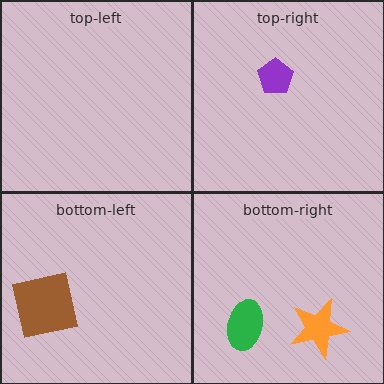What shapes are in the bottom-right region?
The green ellipse, the orange star.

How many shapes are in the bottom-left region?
1.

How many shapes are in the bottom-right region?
2.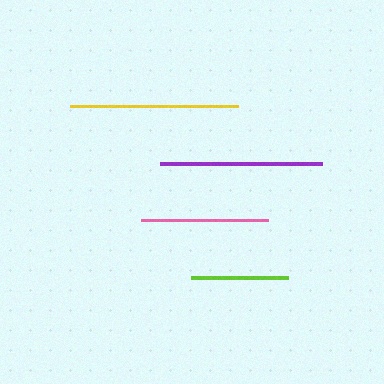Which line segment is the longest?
The yellow line is the longest at approximately 168 pixels.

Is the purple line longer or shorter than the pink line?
The purple line is longer than the pink line.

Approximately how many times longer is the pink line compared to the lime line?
The pink line is approximately 1.3 times the length of the lime line.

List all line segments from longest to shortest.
From longest to shortest: yellow, purple, pink, lime.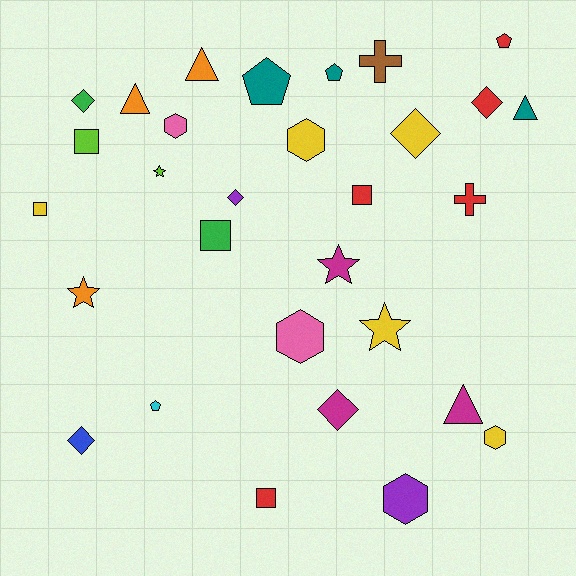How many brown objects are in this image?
There is 1 brown object.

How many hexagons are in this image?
There are 5 hexagons.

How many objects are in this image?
There are 30 objects.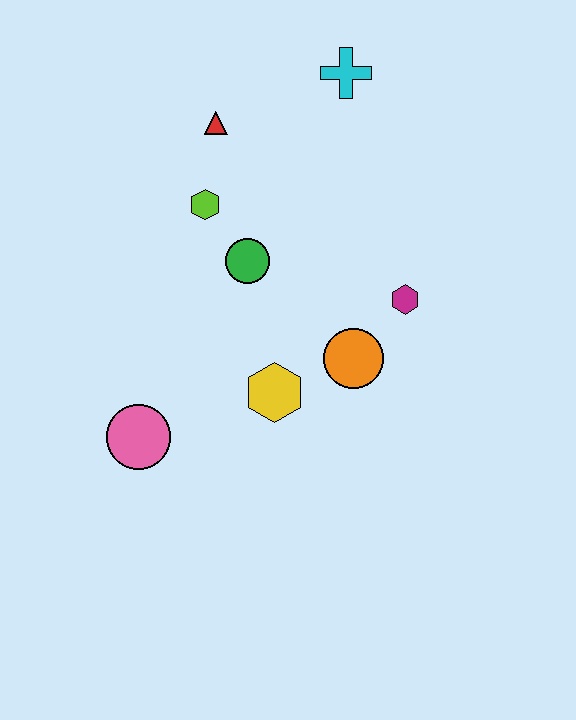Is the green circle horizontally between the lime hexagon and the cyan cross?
Yes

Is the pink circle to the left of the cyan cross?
Yes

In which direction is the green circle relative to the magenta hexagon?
The green circle is to the left of the magenta hexagon.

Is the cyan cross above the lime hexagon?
Yes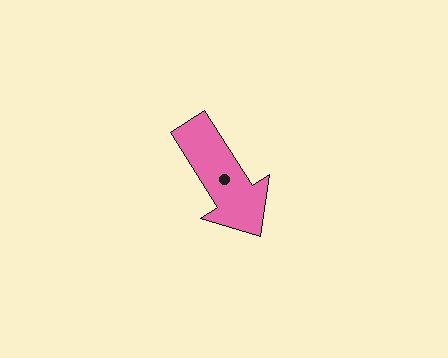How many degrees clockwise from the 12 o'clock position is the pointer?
Approximately 148 degrees.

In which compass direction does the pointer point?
Southeast.